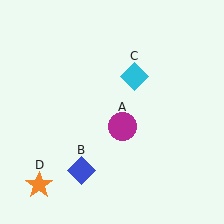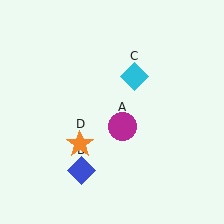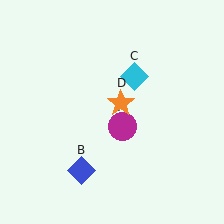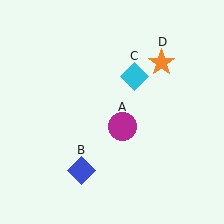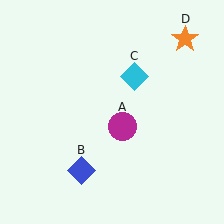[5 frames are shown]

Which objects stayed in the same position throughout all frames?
Magenta circle (object A) and blue diamond (object B) and cyan diamond (object C) remained stationary.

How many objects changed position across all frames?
1 object changed position: orange star (object D).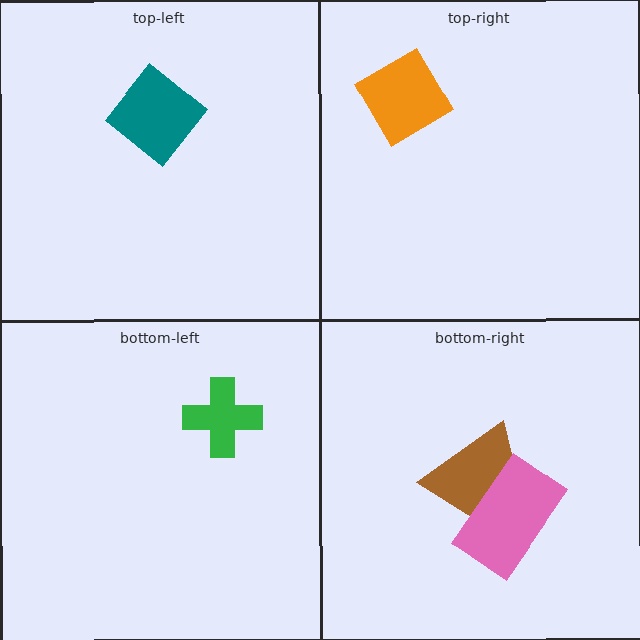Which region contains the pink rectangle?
The bottom-right region.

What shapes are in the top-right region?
The orange diamond.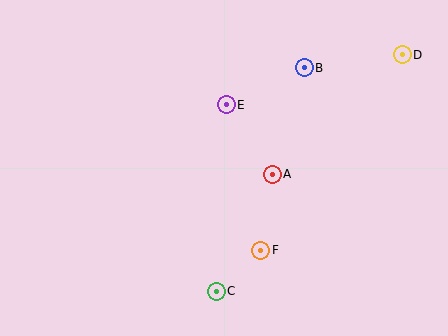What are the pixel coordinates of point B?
Point B is at (304, 68).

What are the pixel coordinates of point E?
Point E is at (226, 105).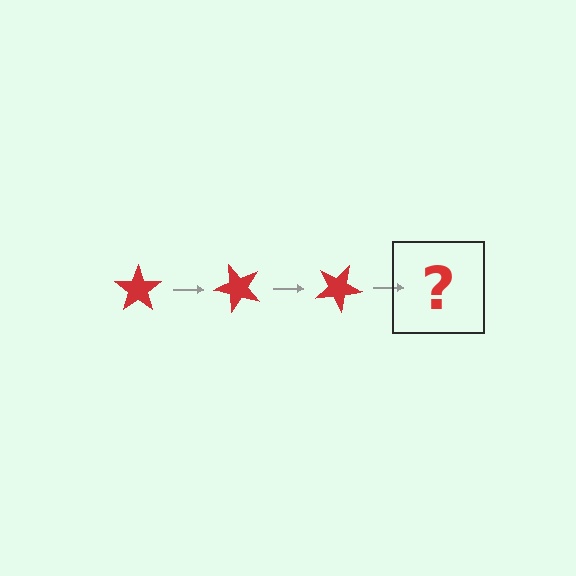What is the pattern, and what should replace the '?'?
The pattern is that the star rotates 50 degrees each step. The '?' should be a red star rotated 150 degrees.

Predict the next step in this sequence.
The next step is a red star rotated 150 degrees.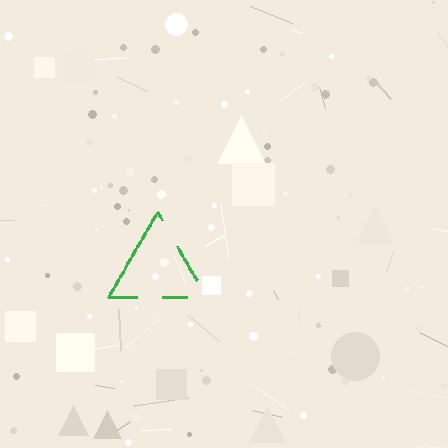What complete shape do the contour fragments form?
The contour fragments form a triangle.